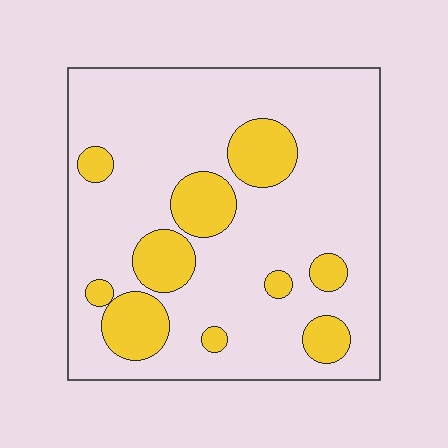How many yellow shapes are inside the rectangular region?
10.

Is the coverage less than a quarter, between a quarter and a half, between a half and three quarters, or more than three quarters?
Less than a quarter.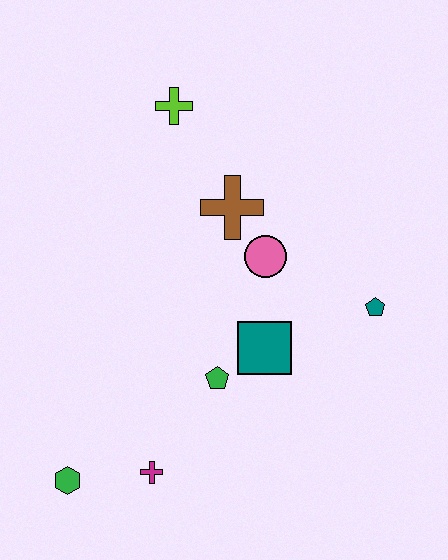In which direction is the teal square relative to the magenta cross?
The teal square is above the magenta cross.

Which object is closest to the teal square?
The green pentagon is closest to the teal square.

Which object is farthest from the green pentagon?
The lime cross is farthest from the green pentagon.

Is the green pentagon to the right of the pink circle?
No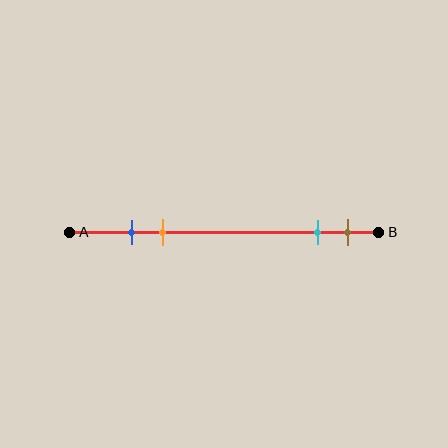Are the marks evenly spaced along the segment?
No, the marks are not evenly spaced.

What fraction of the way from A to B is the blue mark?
The blue mark is approximately 20% (0.2) of the way from A to B.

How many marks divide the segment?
There are 4 marks dividing the segment.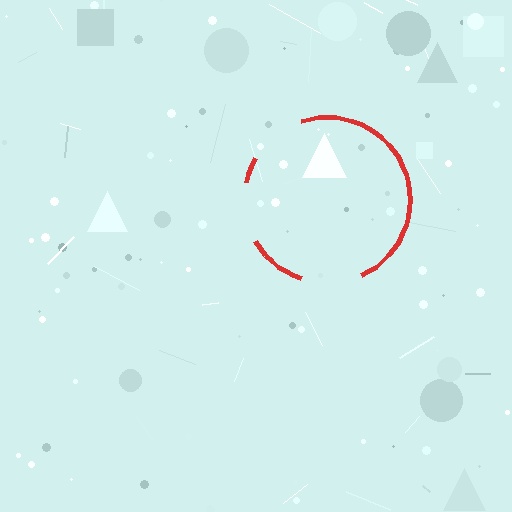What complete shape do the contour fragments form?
The contour fragments form a circle.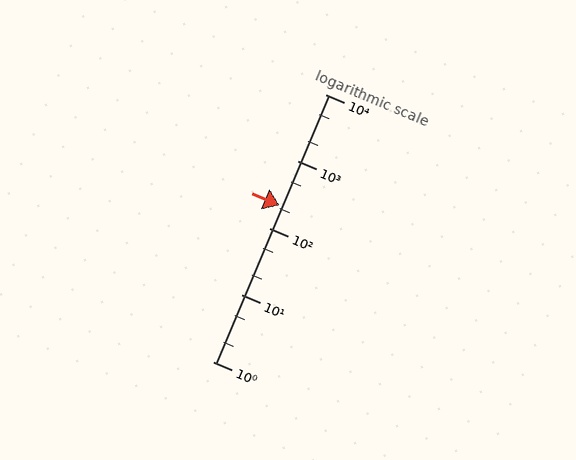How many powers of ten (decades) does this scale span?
The scale spans 4 decades, from 1 to 10000.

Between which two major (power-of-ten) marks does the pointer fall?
The pointer is between 100 and 1000.